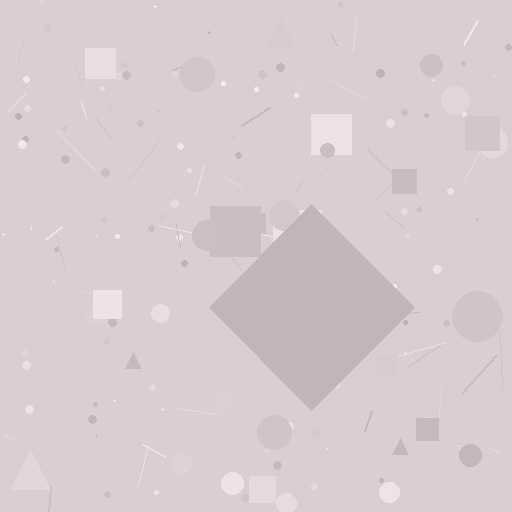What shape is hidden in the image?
A diamond is hidden in the image.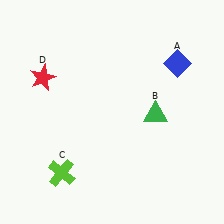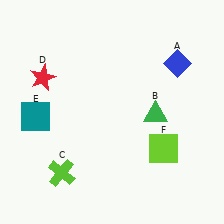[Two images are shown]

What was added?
A teal square (E), a lime square (F) were added in Image 2.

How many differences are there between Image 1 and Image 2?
There are 2 differences between the two images.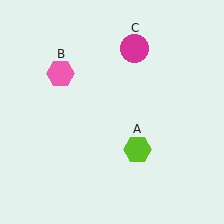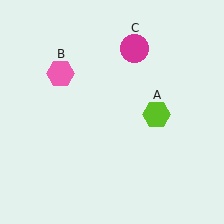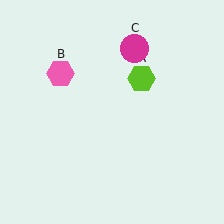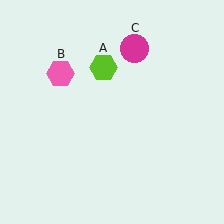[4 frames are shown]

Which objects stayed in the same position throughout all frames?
Pink hexagon (object B) and magenta circle (object C) remained stationary.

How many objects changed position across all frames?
1 object changed position: lime hexagon (object A).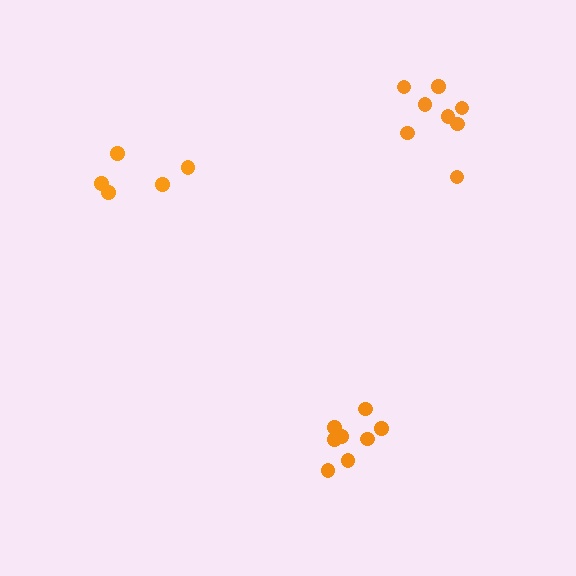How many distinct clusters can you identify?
There are 3 distinct clusters.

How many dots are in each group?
Group 1: 8 dots, Group 2: 8 dots, Group 3: 5 dots (21 total).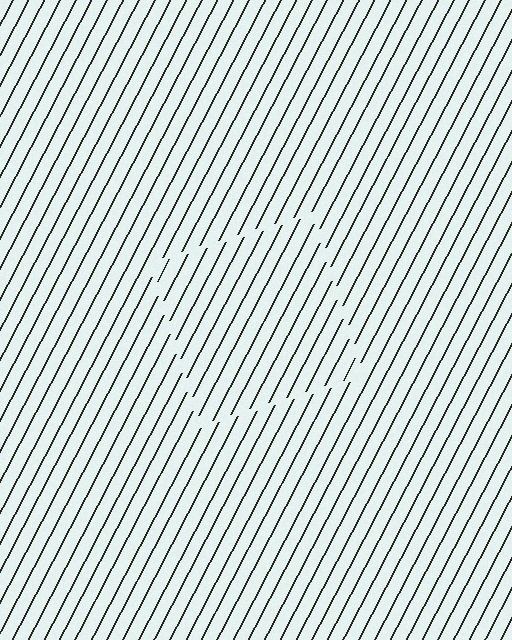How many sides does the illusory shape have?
4 sides — the line-ends trace a square.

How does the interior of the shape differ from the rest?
The interior of the shape contains the same grating, shifted by half a period — the contour is defined by the phase discontinuity where line-ends from the inner and outer gratings abut.